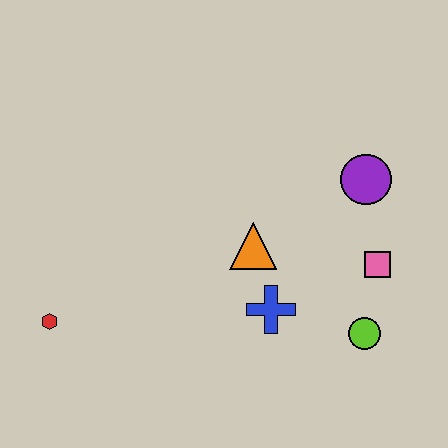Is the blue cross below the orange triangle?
Yes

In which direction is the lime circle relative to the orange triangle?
The lime circle is to the right of the orange triangle.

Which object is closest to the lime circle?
The pink square is closest to the lime circle.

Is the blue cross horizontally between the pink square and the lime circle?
No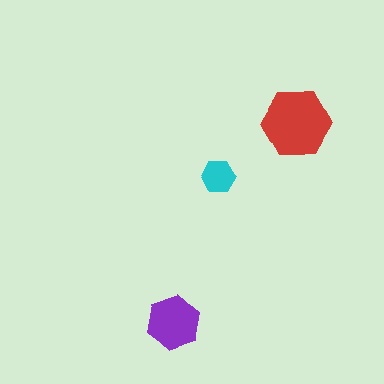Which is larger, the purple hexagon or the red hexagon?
The red one.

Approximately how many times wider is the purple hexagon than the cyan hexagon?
About 1.5 times wider.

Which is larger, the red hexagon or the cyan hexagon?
The red one.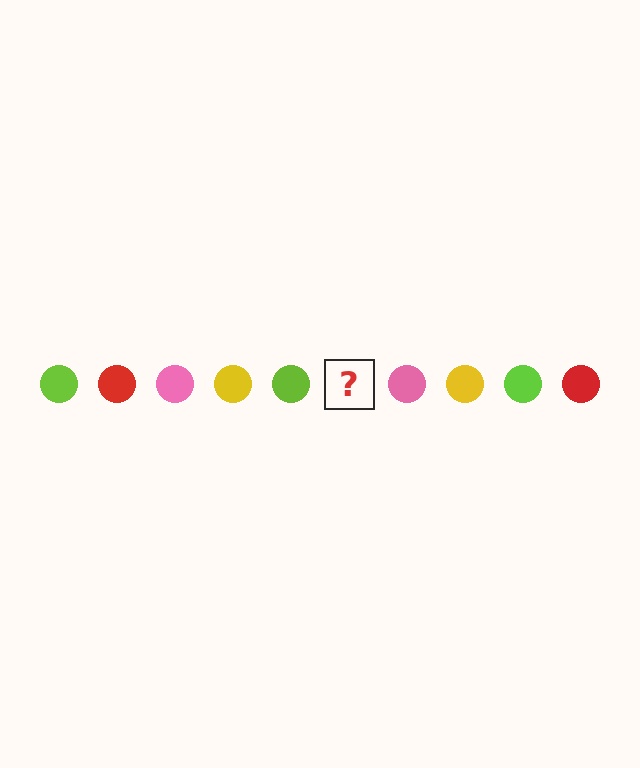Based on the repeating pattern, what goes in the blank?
The blank should be a red circle.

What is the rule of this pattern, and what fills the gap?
The rule is that the pattern cycles through lime, red, pink, yellow circles. The gap should be filled with a red circle.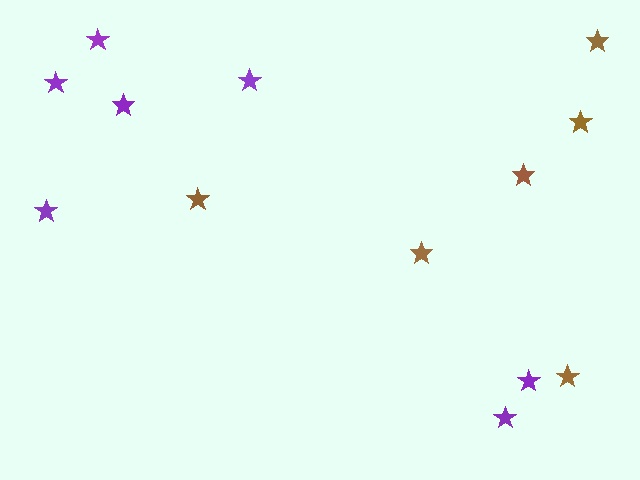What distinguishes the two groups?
There are 2 groups: one group of purple stars (7) and one group of brown stars (6).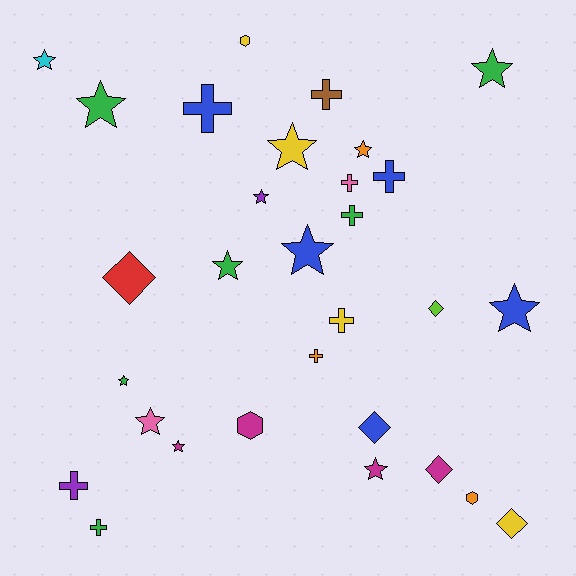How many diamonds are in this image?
There are 5 diamonds.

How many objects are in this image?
There are 30 objects.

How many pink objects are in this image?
There are 2 pink objects.